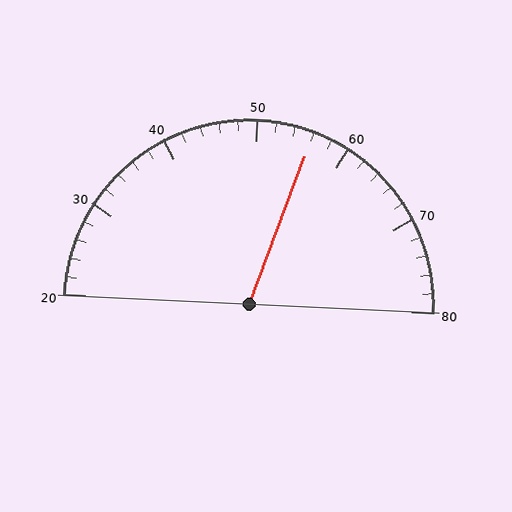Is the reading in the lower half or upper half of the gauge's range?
The reading is in the upper half of the range (20 to 80).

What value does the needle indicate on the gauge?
The needle indicates approximately 56.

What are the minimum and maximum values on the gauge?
The gauge ranges from 20 to 80.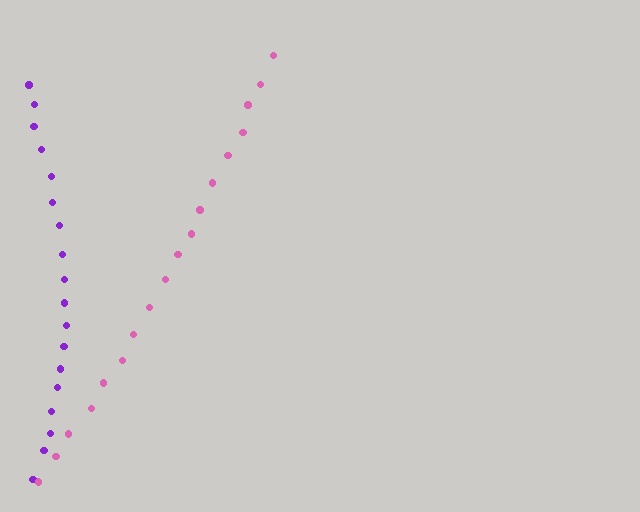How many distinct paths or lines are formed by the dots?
There are 2 distinct paths.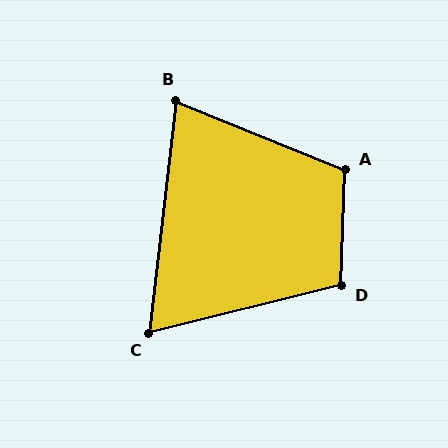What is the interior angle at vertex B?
Approximately 75 degrees (acute).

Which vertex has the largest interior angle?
A, at approximately 110 degrees.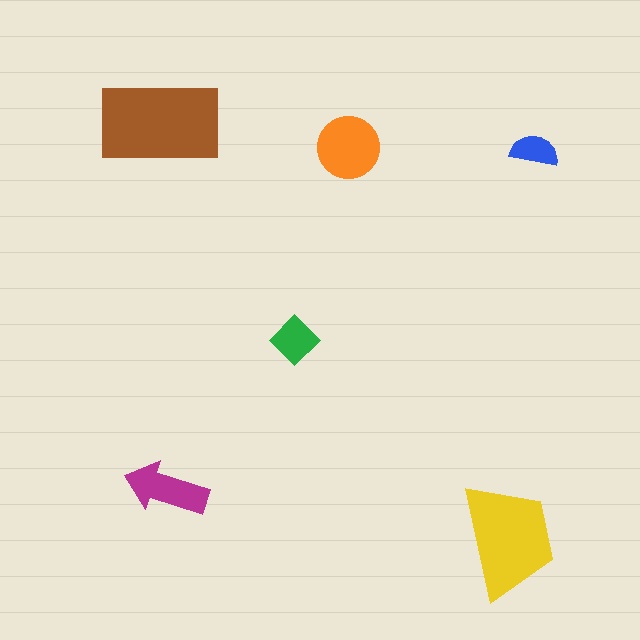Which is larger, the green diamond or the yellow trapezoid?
The yellow trapezoid.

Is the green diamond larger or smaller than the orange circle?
Smaller.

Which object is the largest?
The brown rectangle.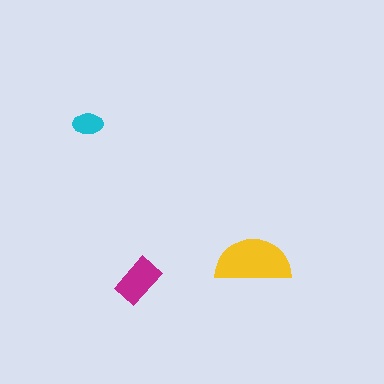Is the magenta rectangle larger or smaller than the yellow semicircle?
Smaller.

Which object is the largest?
The yellow semicircle.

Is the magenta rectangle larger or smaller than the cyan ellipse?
Larger.